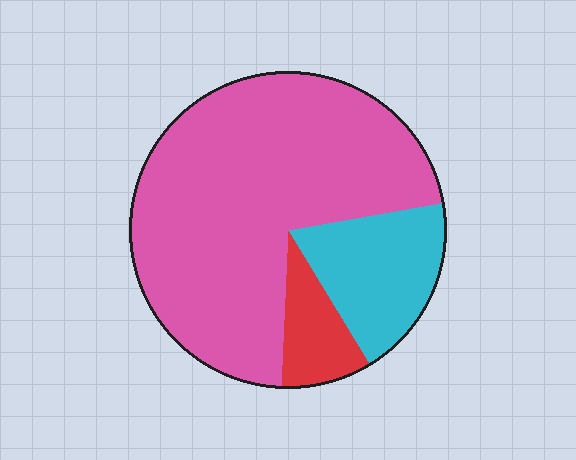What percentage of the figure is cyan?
Cyan takes up about one fifth (1/5) of the figure.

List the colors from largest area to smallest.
From largest to smallest: pink, cyan, red.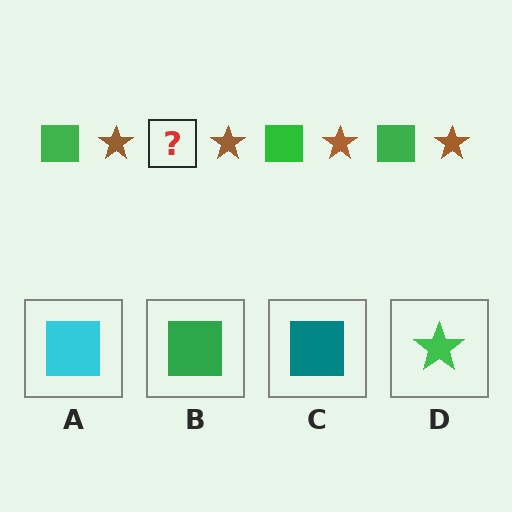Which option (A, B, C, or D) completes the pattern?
B.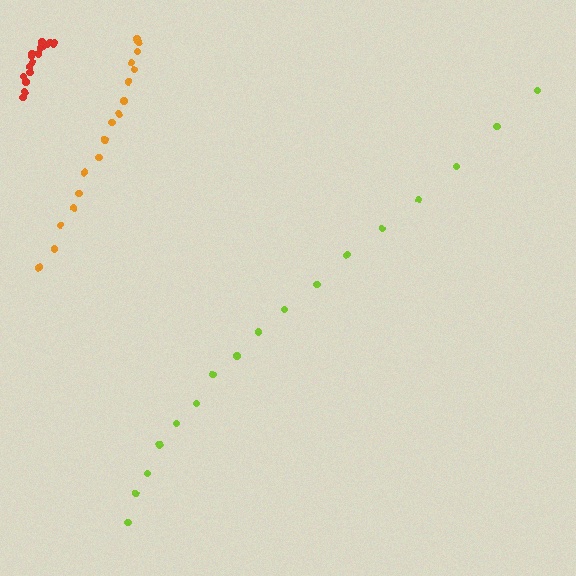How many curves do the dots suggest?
There are 3 distinct paths.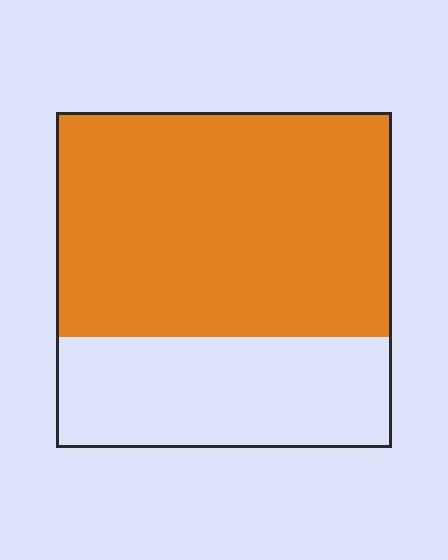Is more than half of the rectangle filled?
Yes.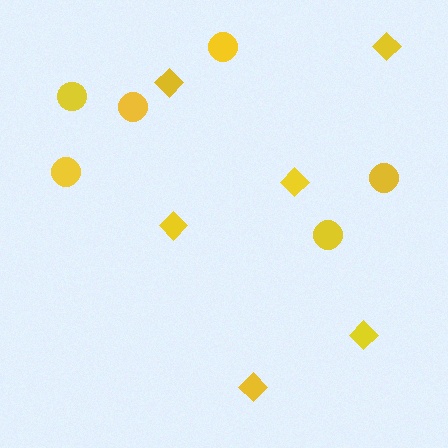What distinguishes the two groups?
There are 2 groups: one group of diamonds (6) and one group of circles (6).